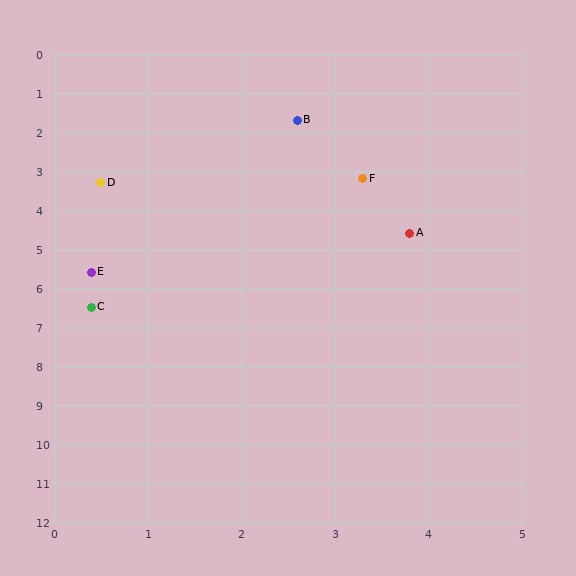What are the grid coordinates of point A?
Point A is at approximately (3.8, 4.6).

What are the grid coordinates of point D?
Point D is at approximately (0.5, 3.3).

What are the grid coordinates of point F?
Point F is at approximately (3.3, 3.2).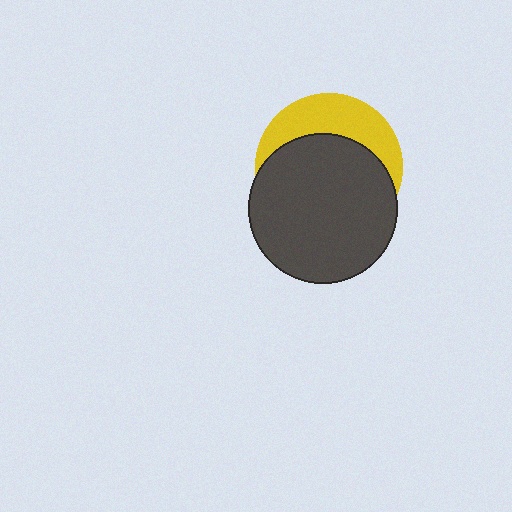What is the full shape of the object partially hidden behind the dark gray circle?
The partially hidden object is a yellow circle.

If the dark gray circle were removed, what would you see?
You would see the complete yellow circle.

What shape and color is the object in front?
The object in front is a dark gray circle.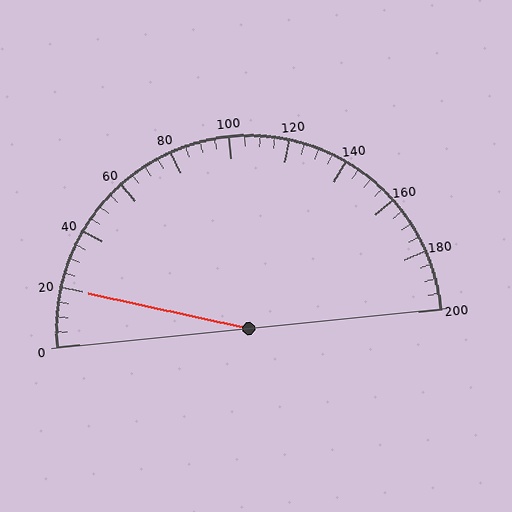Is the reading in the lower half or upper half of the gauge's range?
The reading is in the lower half of the range (0 to 200).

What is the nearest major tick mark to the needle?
The nearest major tick mark is 20.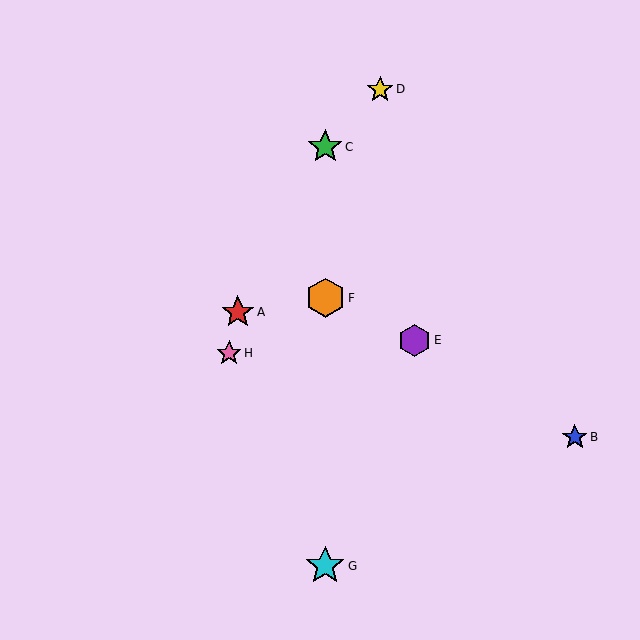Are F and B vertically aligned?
No, F is at x≈325 and B is at x≈575.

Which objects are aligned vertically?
Objects C, F, G are aligned vertically.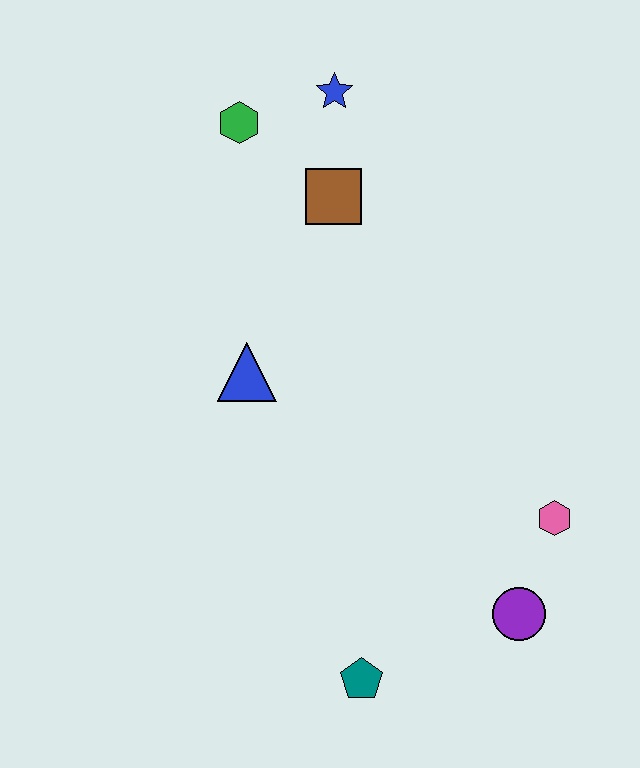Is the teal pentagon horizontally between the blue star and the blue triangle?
No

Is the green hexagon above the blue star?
No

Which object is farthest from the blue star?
The teal pentagon is farthest from the blue star.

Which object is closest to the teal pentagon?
The purple circle is closest to the teal pentagon.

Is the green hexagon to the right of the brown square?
No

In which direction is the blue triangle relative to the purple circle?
The blue triangle is to the left of the purple circle.